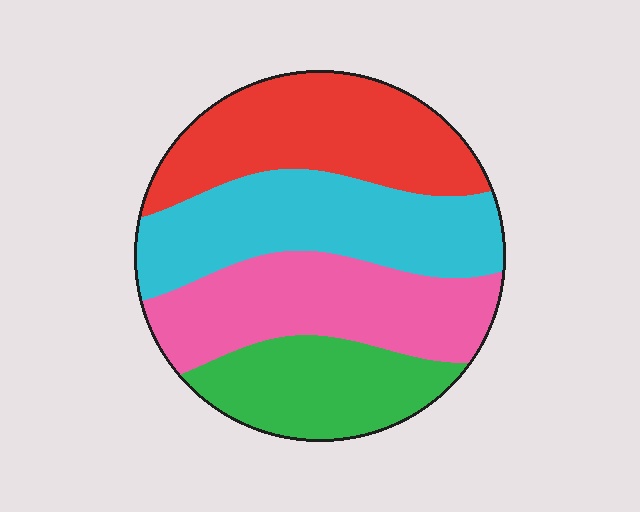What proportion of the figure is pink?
Pink covers about 25% of the figure.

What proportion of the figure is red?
Red covers around 25% of the figure.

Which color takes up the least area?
Green, at roughly 20%.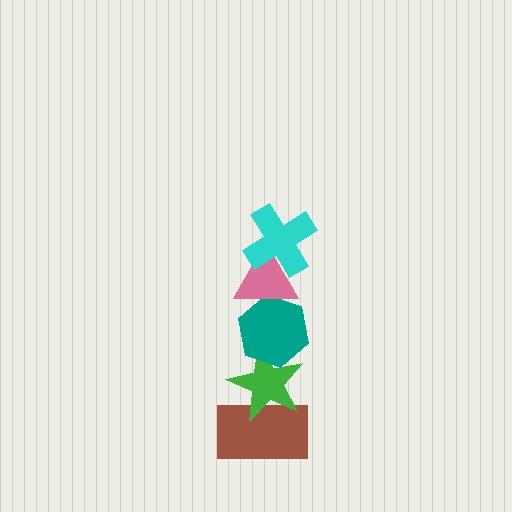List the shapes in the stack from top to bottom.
From top to bottom: the cyan cross, the pink triangle, the teal hexagon, the green star, the brown rectangle.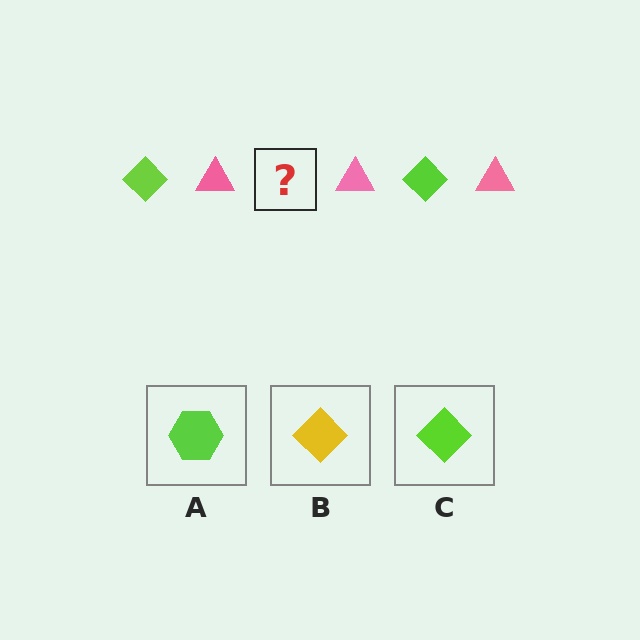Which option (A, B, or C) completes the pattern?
C.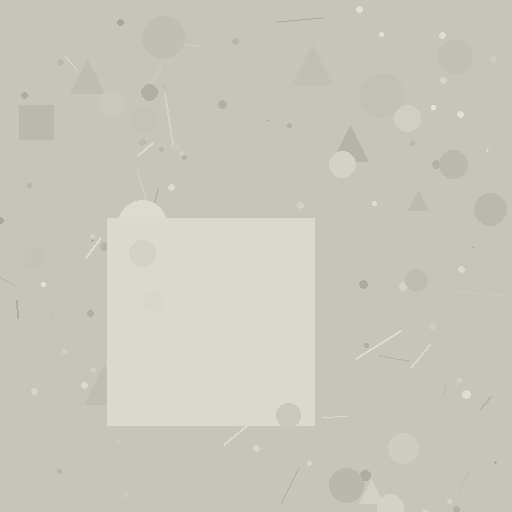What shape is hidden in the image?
A square is hidden in the image.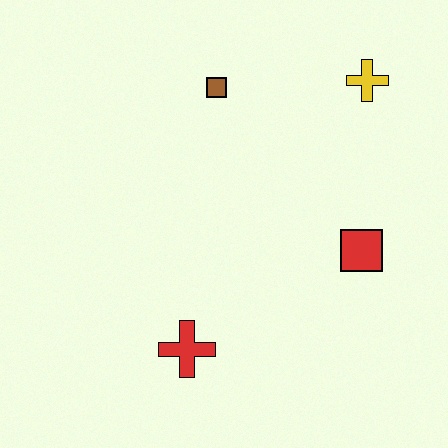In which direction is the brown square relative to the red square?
The brown square is above the red square.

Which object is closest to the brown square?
The yellow cross is closest to the brown square.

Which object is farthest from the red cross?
The yellow cross is farthest from the red cross.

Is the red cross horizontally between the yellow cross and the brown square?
No